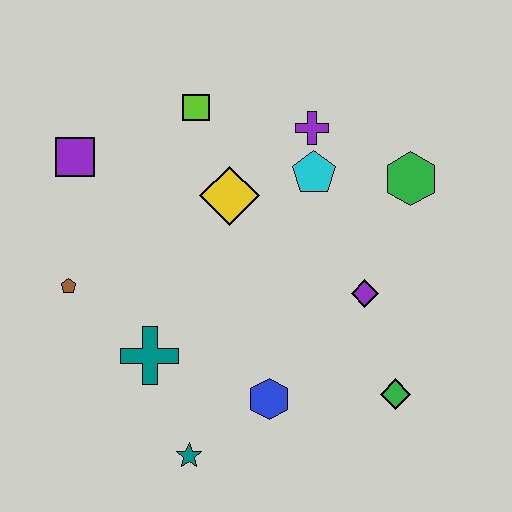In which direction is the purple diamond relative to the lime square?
The purple diamond is below the lime square.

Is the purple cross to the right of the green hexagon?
No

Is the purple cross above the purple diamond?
Yes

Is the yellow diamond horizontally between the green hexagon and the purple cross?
No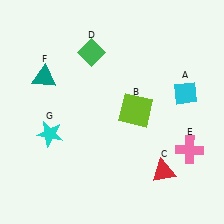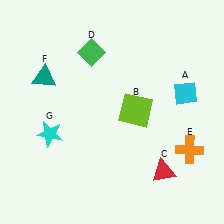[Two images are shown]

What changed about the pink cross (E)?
In Image 1, E is pink. In Image 2, it changed to orange.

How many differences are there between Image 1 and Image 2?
There is 1 difference between the two images.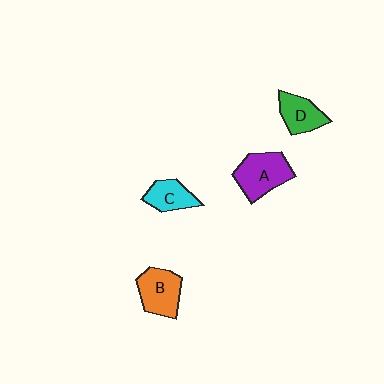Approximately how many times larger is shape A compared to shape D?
Approximately 1.4 times.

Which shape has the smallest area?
Shape C (cyan).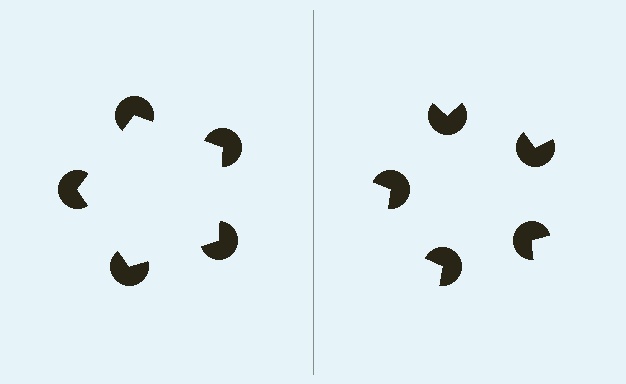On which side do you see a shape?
An illusory pentagon appears on the left side. On the right side the wedge cuts are rotated, so no coherent shape forms.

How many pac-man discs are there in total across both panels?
10 — 5 on each side.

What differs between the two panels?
The pac-man discs are positioned identically on both sides; only the wedge orientations differ. On the left they align to a pentagon; on the right they are misaligned.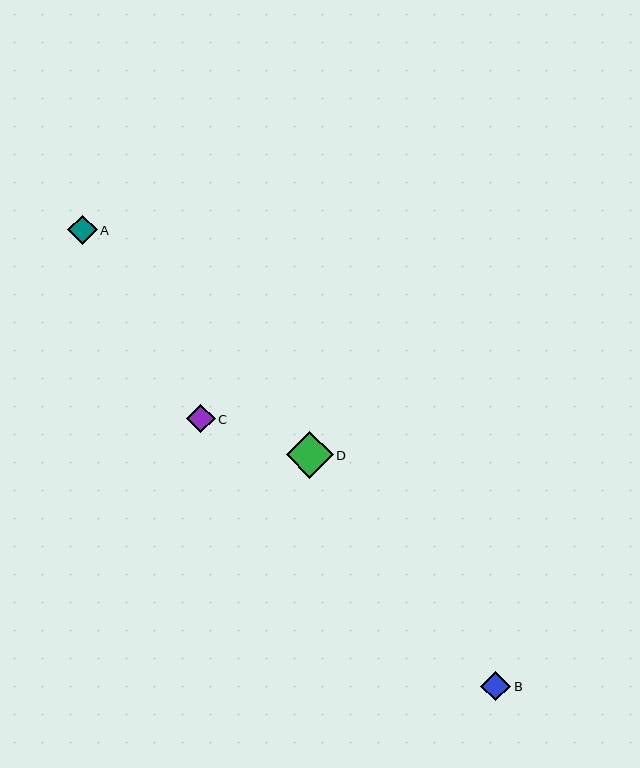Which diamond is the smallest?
Diamond C is the smallest with a size of approximately 28 pixels.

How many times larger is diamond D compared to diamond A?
Diamond D is approximately 1.6 times the size of diamond A.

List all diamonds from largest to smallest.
From largest to smallest: D, B, A, C.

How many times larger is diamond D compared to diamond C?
Diamond D is approximately 1.6 times the size of diamond C.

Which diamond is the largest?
Diamond D is the largest with a size of approximately 47 pixels.